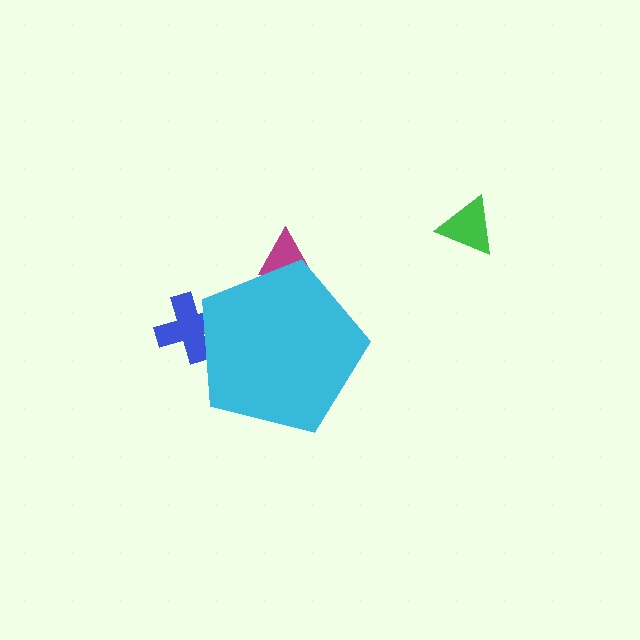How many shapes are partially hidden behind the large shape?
2 shapes are partially hidden.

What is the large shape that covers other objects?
A cyan pentagon.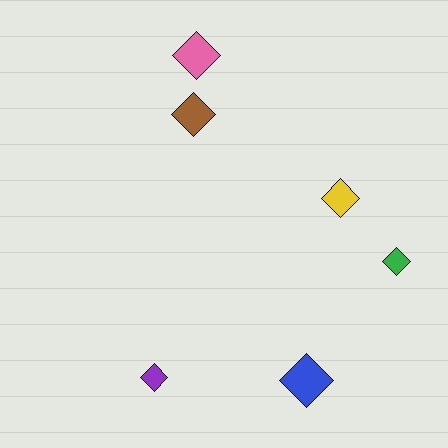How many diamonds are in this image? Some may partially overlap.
There are 6 diamonds.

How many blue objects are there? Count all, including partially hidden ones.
There is 1 blue object.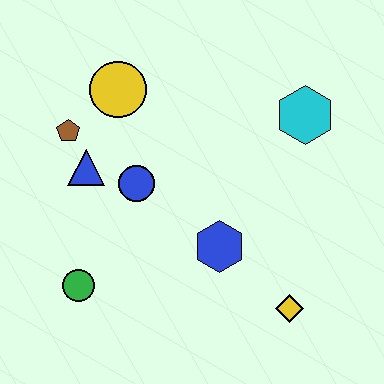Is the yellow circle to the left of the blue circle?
Yes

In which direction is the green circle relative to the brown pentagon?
The green circle is below the brown pentagon.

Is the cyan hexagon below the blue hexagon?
No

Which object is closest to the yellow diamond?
The blue hexagon is closest to the yellow diamond.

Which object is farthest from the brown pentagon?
The yellow diamond is farthest from the brown pentagon.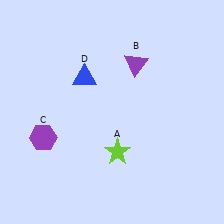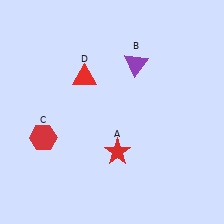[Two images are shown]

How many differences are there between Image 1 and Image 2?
There are 3 differences between the two images.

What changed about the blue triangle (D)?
In Image 1, D is blue. In Image 2, it changed to red.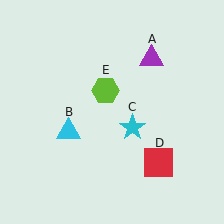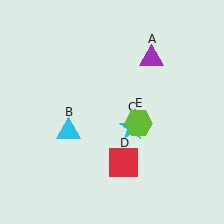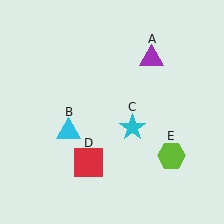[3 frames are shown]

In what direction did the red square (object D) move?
The red square (object D) moved left.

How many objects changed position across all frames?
2 objects changed position: red square (object D), lime hexagon (object E).